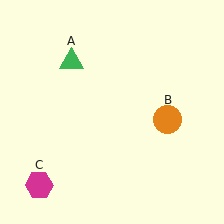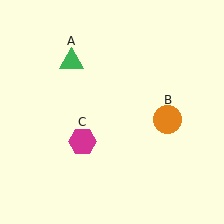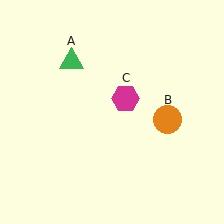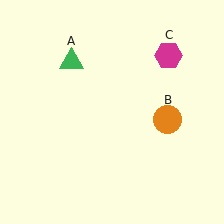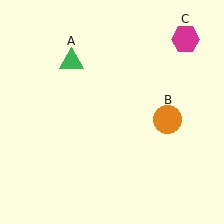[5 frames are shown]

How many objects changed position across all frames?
1 object changed position: magenta hexagon (object C).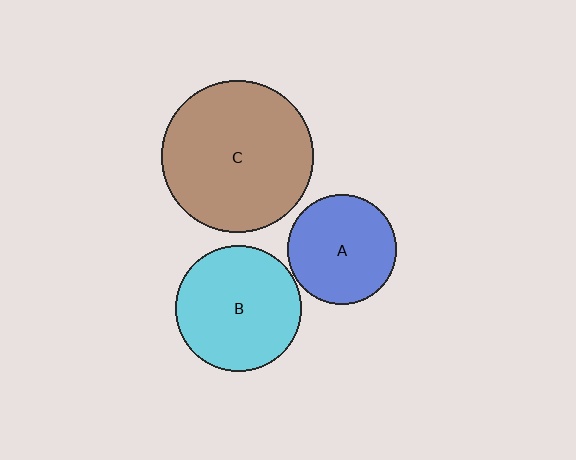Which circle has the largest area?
Circle C (brown).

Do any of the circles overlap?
No, none of the circles overlap.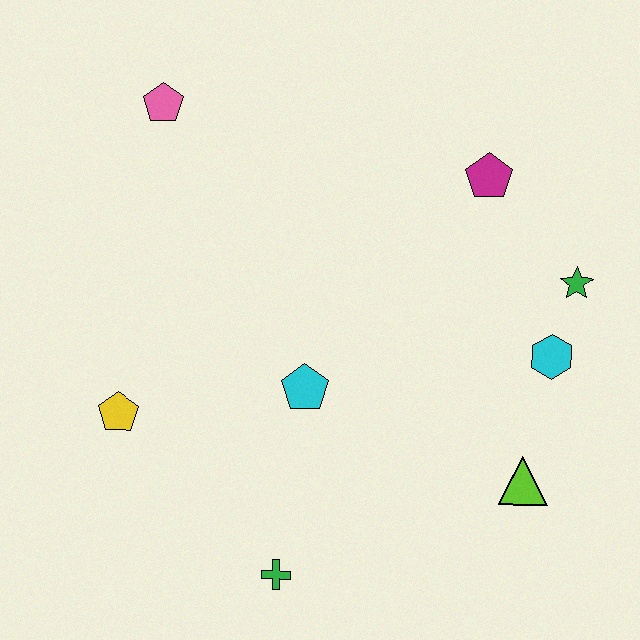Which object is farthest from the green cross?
The pink pentagon is farthest from the green cross.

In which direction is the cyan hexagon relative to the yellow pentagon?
The cyan hexagon is to the right of the yellow pentagon.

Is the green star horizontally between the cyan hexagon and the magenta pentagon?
No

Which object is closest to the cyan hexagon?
The green star is closest to the cyan hexagon.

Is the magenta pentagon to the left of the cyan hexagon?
Yes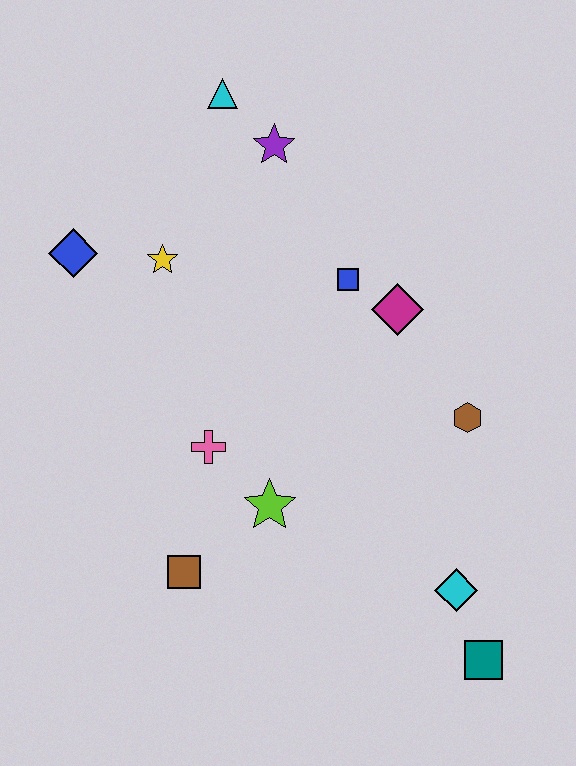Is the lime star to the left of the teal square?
Yes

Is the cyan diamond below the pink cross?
Yes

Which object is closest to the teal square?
The cyan diamond is closest to the teal square.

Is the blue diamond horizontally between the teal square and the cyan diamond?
No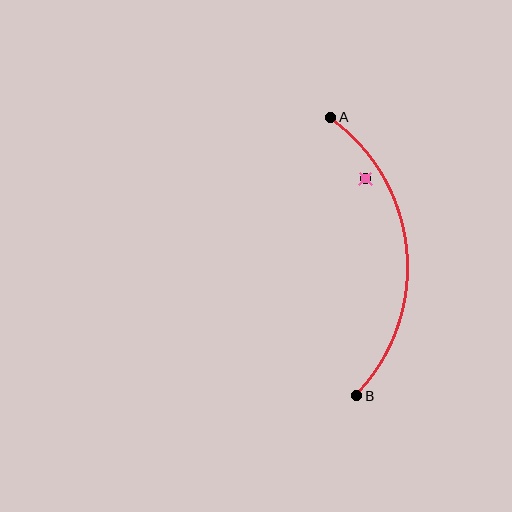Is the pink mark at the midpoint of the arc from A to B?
No — the pink mark does not lie on the arc at all. It sits slightly inside the curve.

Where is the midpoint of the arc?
The arc midpoint is the point on the curve farthest from the straight line joining A and B. It sits to the right of that line.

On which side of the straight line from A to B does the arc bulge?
The arc bulges to the right of the straight line connecting A and B.